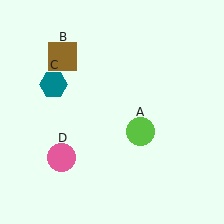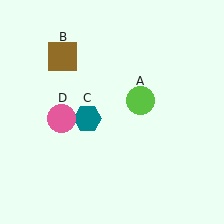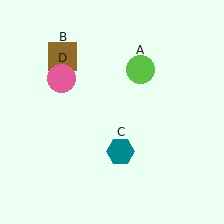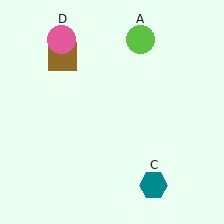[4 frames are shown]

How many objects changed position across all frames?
3 objects changed position: lime circle (object A), teal hexagon (object C), pink circle (object D).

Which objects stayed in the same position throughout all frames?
Brown square (object B) remained stationary.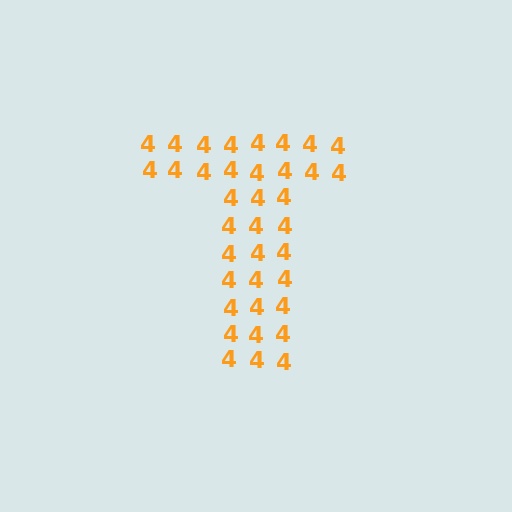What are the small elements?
The small elements are digit 4's.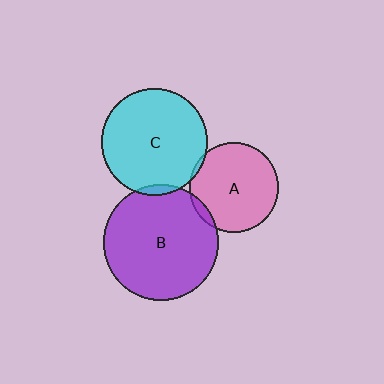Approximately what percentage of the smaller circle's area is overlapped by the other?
Approximately 5%.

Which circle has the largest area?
Circle B (purple).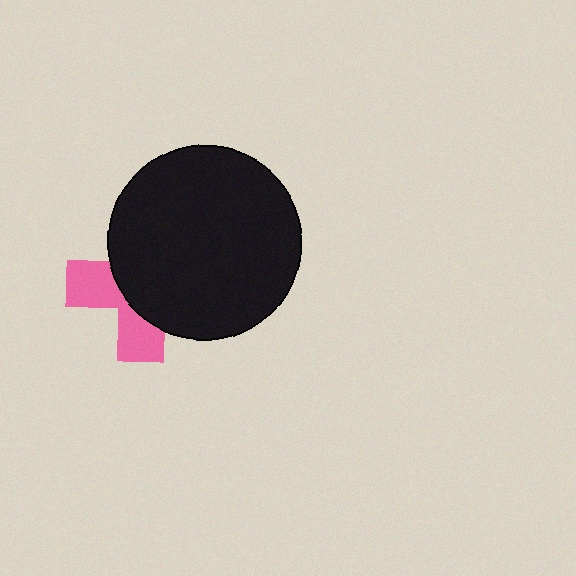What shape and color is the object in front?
The object in front is a black circle.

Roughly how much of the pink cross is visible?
A small part of it is visible (roughly 37%).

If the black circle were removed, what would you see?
You would see the complete pink cross.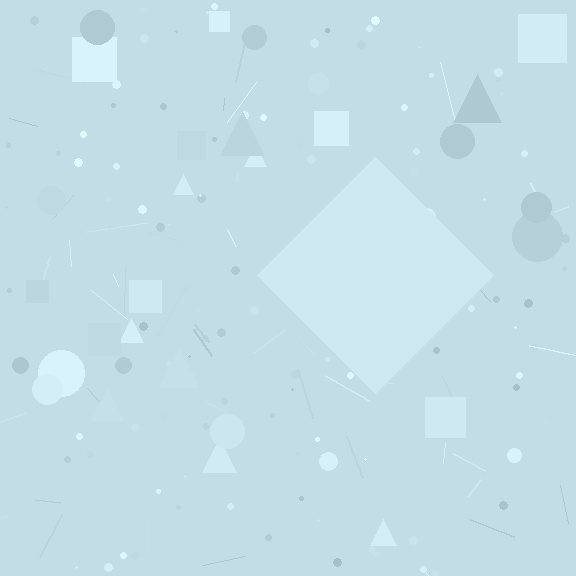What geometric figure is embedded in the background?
A diamond is embedded in the background.